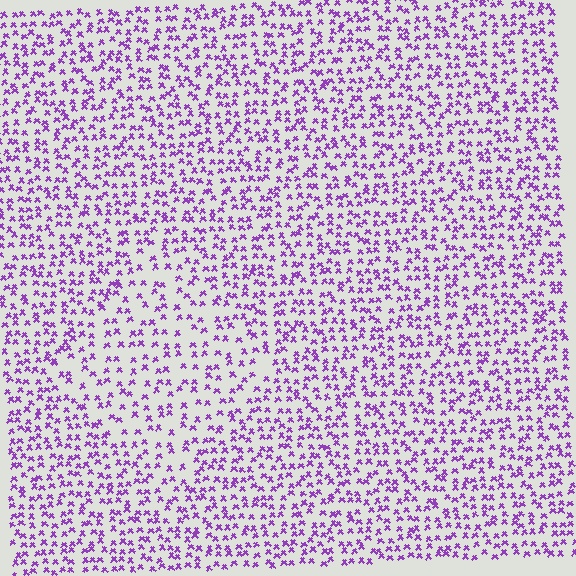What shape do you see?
I see a diamond.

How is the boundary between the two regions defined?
The boundary is defined by a change in element density (approximately 1.6x ratio). All elements are the same color, size, and shape.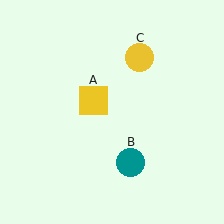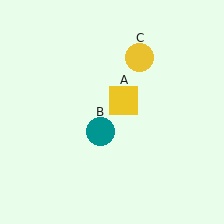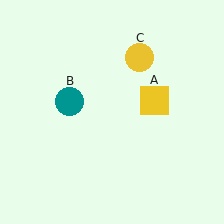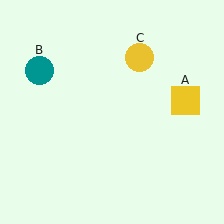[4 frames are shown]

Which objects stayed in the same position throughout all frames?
Yellow circle (object C) remained stationary.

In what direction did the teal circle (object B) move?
The teal circle (object B) moved up and to the left.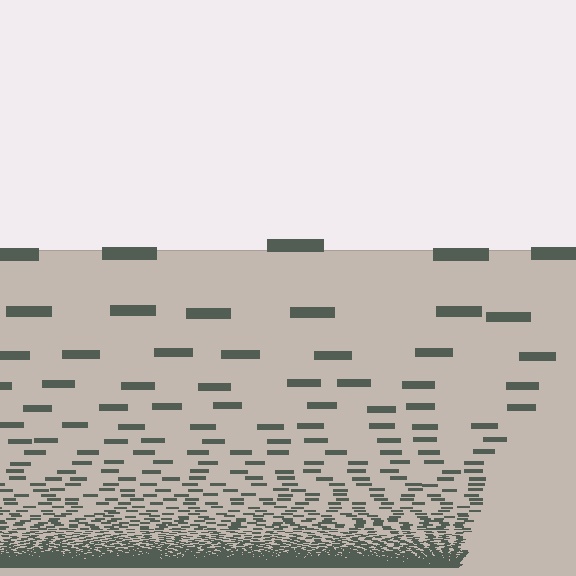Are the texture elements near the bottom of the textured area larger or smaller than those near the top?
Smaller. The gradient is inverted — elements near the bottom are smaller and denser.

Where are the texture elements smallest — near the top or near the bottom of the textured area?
Near the bottom.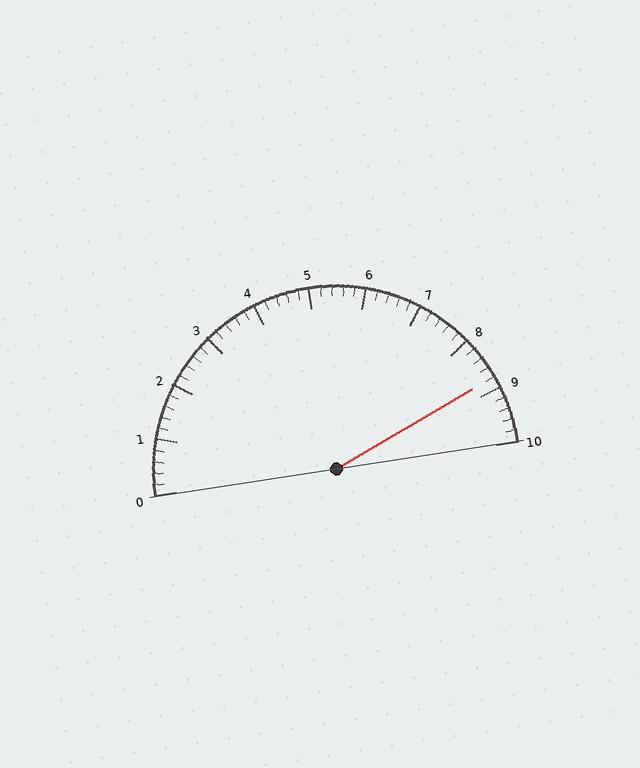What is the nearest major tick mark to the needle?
The nearest major tick mark is 9.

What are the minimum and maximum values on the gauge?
The gauge ranges from 0 to 10.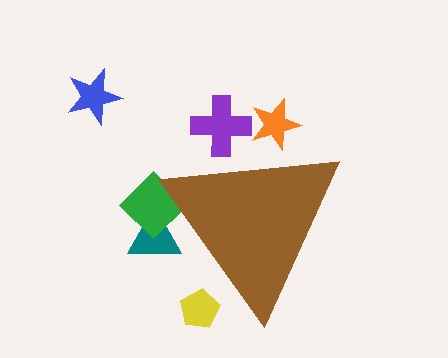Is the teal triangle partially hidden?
Yes, the teal triangle is partially hidden behind the brown triangle.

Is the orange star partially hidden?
Yes, the orange star is partially hidden behind the brown triangle.